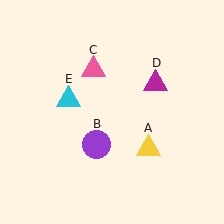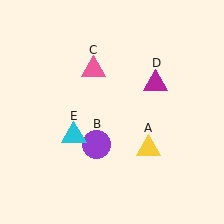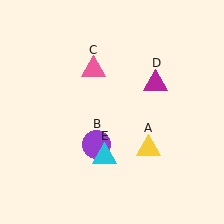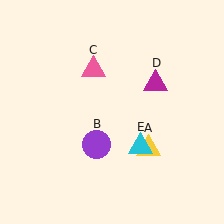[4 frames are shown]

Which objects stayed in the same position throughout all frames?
Yellow triangle (object A) and purple circle (object B) and pink triangle (object C) and magenta triangle (object D) remained stationary.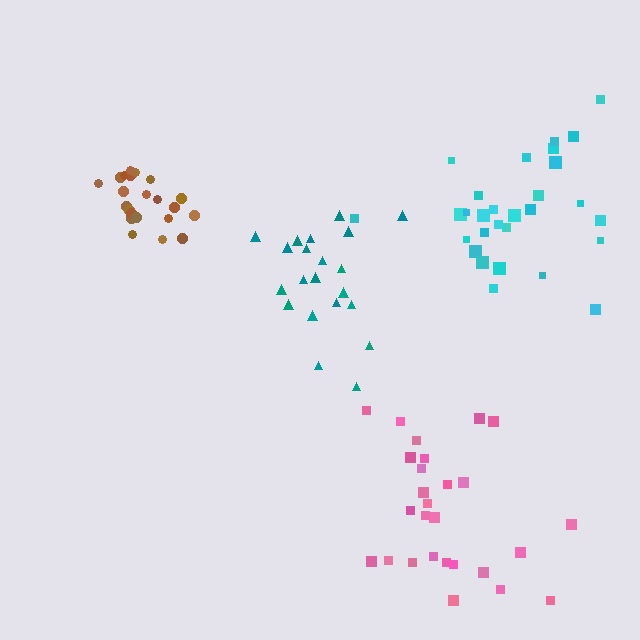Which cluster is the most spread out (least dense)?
Cyan.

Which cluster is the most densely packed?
Brown.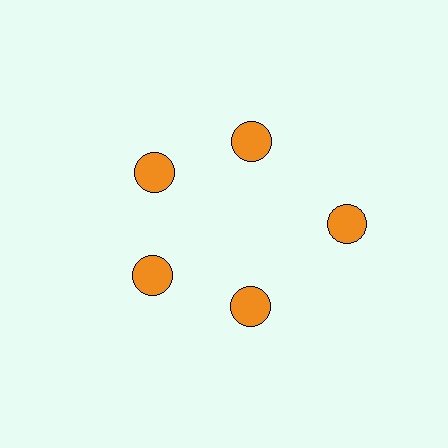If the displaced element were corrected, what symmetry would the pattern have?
It would have 5-fold rotational symmetry — the pattern would map onto itself every 72 degrees.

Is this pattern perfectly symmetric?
No. The 5 orange circles are arranged in a ring, but one element near the 3 o'clock position is pushed outward from the center, breaking the 5-fold rotational symmetry.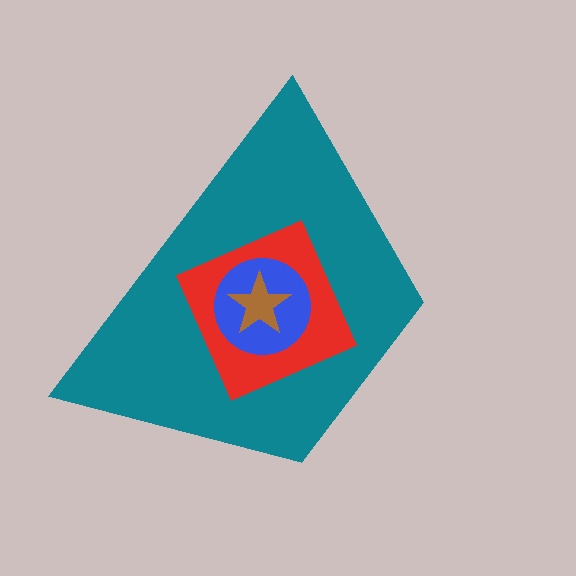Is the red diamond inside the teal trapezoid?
Yes.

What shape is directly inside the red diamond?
The blue circle.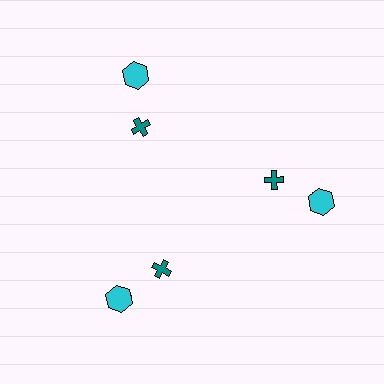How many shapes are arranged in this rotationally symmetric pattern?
There are 9 shapes, arranged in 3 groups of 3.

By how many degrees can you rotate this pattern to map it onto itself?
The pattern maps onto itself every 120 degrees of rotation.